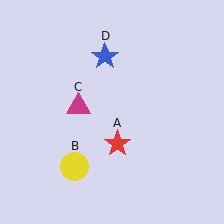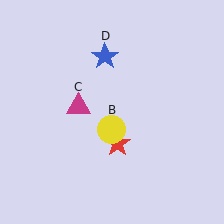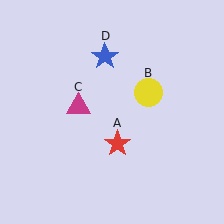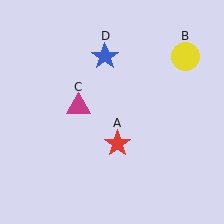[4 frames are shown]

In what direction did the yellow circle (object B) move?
The yellow circle (object B) moved up and to the right.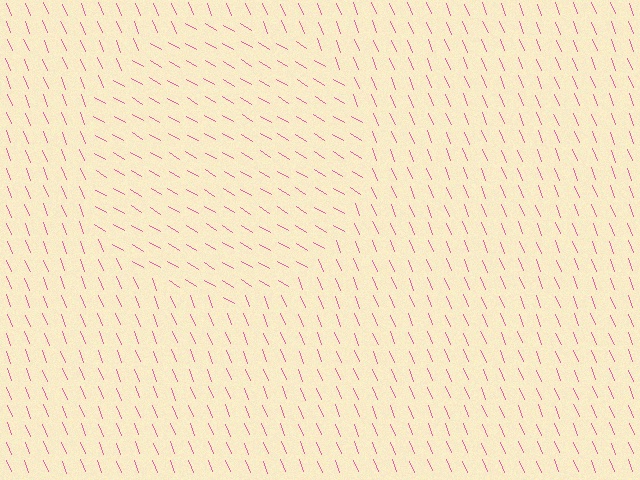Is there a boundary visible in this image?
Yes, there is a texture boundary formed by a change in line orientation.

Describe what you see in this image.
The image is filled with small pink line segments. A circle region in the image has lines oriented differently from the surrounding lines, creating a visible texture boundary.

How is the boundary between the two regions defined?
The boundary is defined purely by a change in line orientation (approximately 37 degrees difference). All lines are the same color and thickness.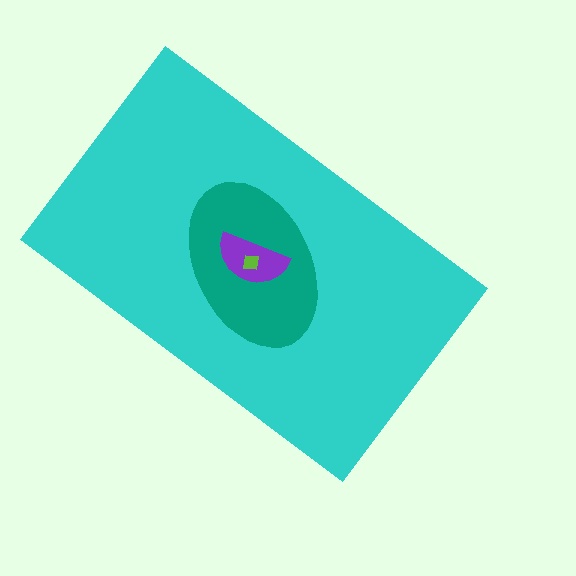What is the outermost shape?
The cyan rectangle.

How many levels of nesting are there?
4.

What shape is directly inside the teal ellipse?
The purple semicircle.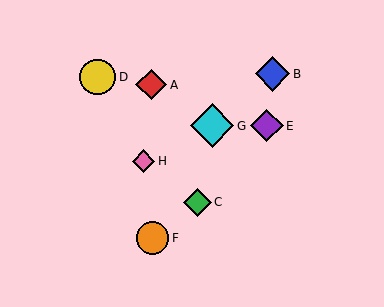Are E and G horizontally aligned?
Yes, both are at y≈126.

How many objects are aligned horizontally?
2 objects (E, G) are aligned horizontally.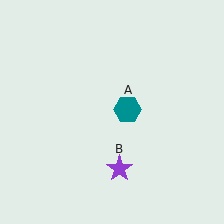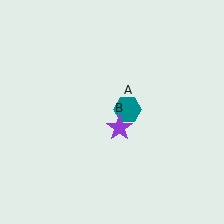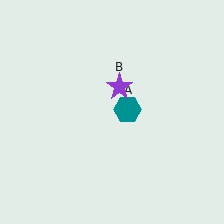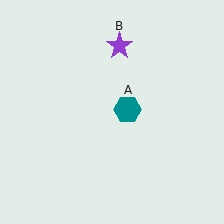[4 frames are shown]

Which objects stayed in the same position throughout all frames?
Teal hexagon (object A) remained stationary.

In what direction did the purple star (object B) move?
The purple star (object B) moved up.